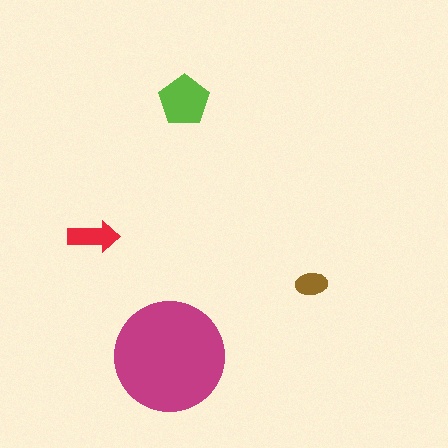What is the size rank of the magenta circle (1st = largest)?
1st.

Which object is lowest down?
The magenta circle is bottommost.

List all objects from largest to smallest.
The magenta circle, the lime pentagon, the red arrow, the brown ellipse.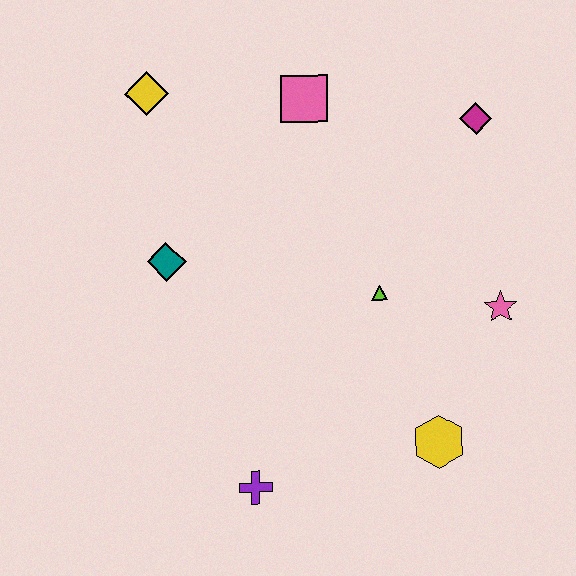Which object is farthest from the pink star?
The yellow diamond is farthest from the pink star.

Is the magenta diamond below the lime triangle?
No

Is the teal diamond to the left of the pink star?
Yes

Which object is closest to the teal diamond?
The yellow diamond is closest to the teal diamond.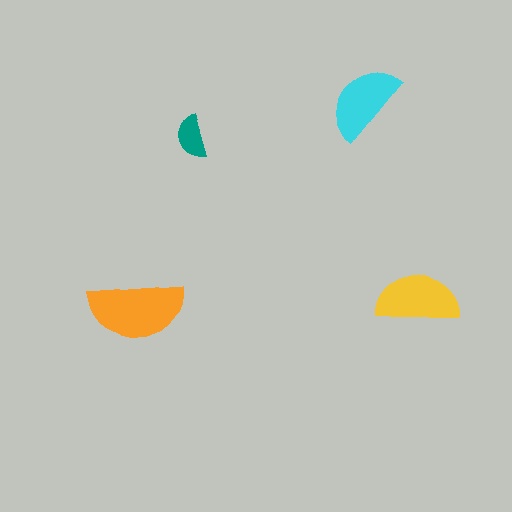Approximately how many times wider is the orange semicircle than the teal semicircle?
About 2 times wider.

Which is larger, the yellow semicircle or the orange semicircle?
The orange one.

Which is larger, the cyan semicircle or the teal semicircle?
The cyan one.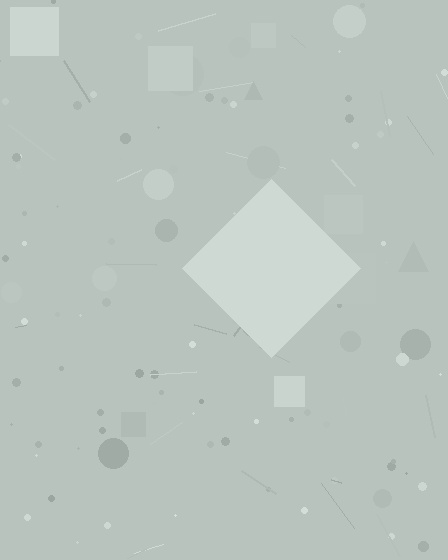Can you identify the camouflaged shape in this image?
The camouflaged shape is a diamond.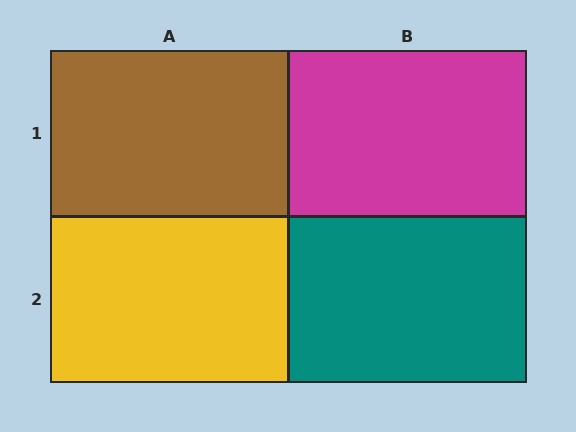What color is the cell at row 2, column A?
Yellow.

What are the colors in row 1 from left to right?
Brown, magenta.